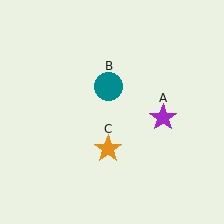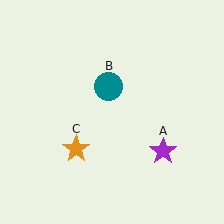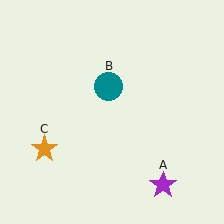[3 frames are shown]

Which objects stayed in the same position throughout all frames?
Teal circle (object B) remained stationary.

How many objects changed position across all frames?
2 objects changed position: purple star (object A), orange star (object C).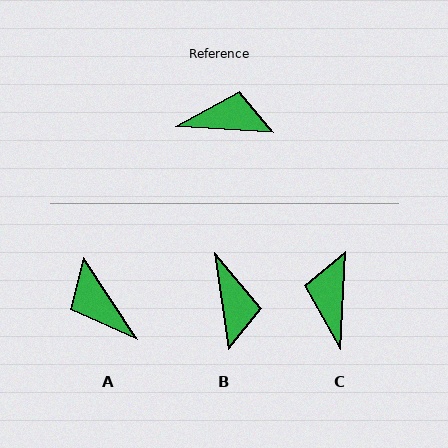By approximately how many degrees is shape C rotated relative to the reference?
Approximately 90 degrees counter-clockwise.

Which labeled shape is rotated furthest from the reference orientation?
A, about 127 degrees away.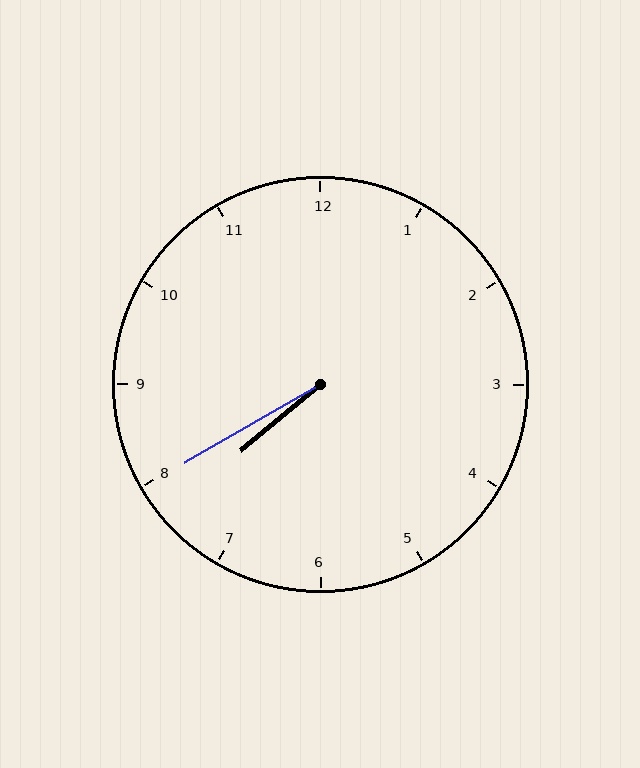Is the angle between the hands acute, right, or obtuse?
It is acute.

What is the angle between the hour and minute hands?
Approximately 10 degrees.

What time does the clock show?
7:40.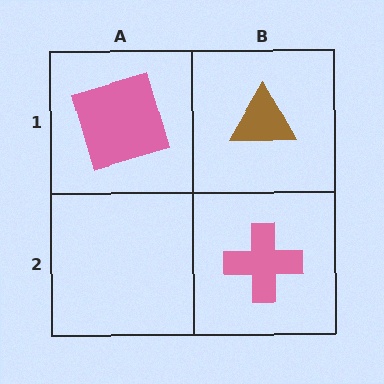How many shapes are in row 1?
2 shapes.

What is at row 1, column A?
A pink square.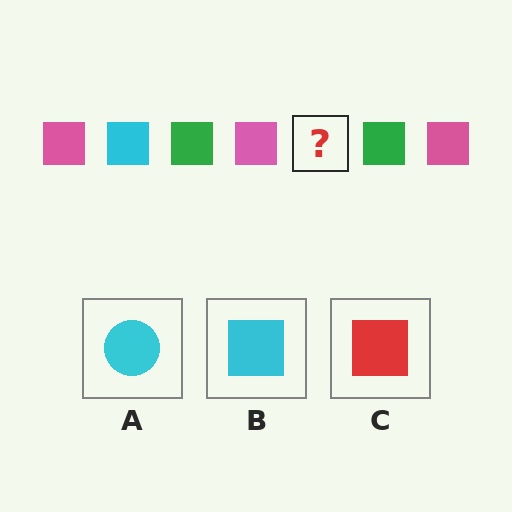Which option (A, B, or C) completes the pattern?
B.